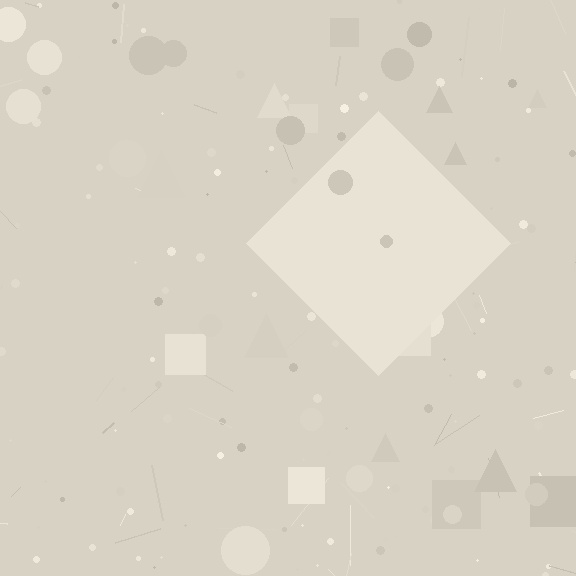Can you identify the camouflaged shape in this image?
The camouflaged shape is a diamond.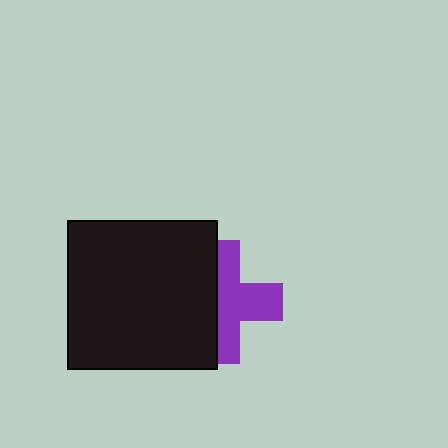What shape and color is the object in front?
The object in front is a black square.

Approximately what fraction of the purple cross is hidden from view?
Roughly 45% of the purple cross is hidden behind the black square.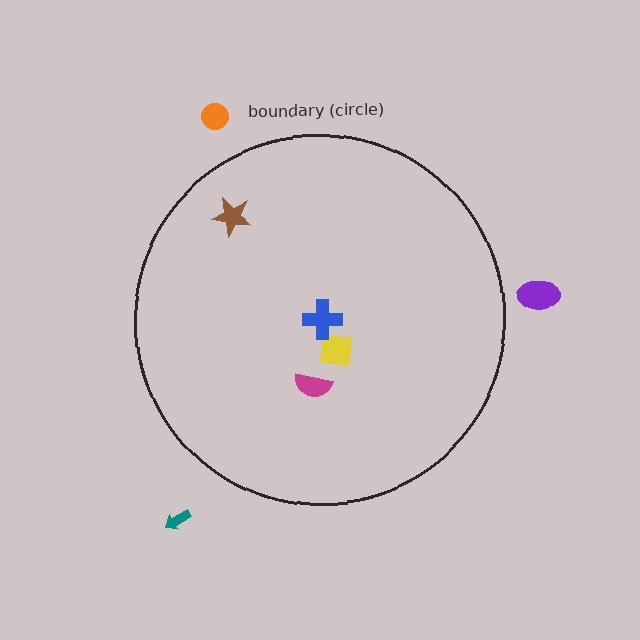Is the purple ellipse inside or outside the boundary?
Outside.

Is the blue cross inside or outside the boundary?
Inside.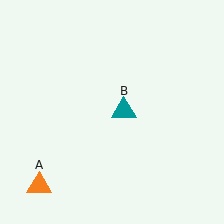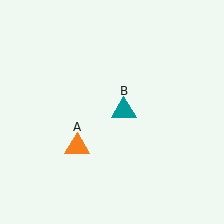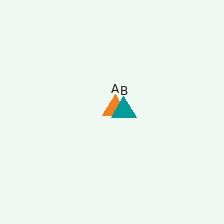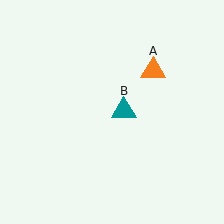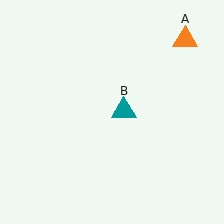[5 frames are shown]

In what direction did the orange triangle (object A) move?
The orange triangle (object A) moved up and to the right.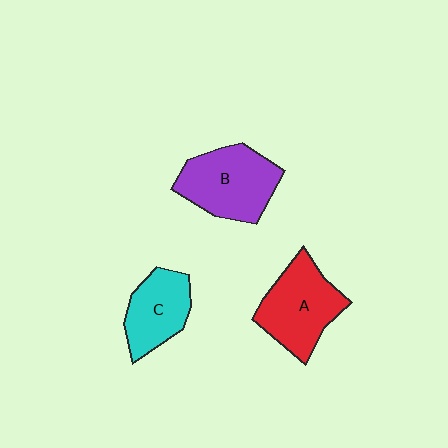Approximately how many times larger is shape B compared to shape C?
Approximately 1.4 times.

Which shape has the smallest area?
Shape C (cyan).